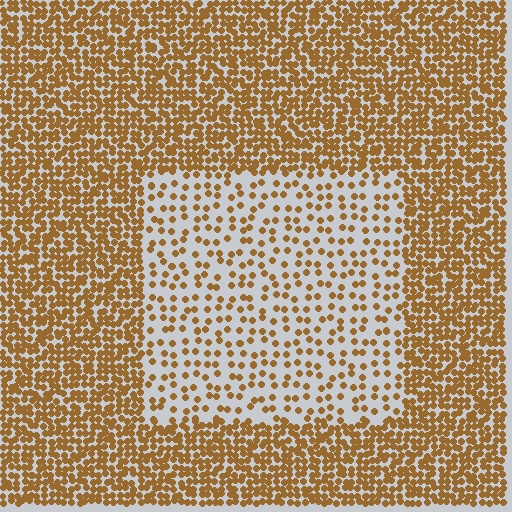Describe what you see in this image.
The image contains small brown elements arranged at two different densities. A rectangle-shaped region is visible where the elements are less densely packed than the surrounding area.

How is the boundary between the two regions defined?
The boundary is defined by a change in element density (approximately 2.7x ratio). All elements are the same color, size, and shape.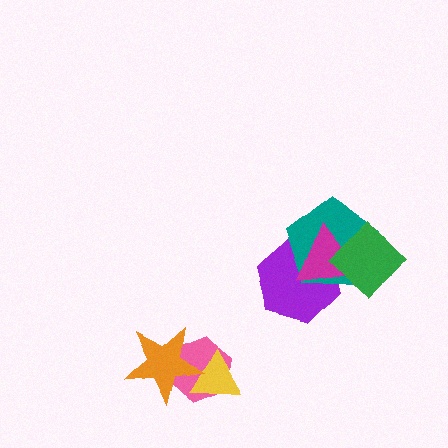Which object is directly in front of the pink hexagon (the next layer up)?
The yellow triangle is directly in front of the pink hexagon.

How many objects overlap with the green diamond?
3 objects overlap with the green diamond.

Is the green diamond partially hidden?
No, no other shape covers it.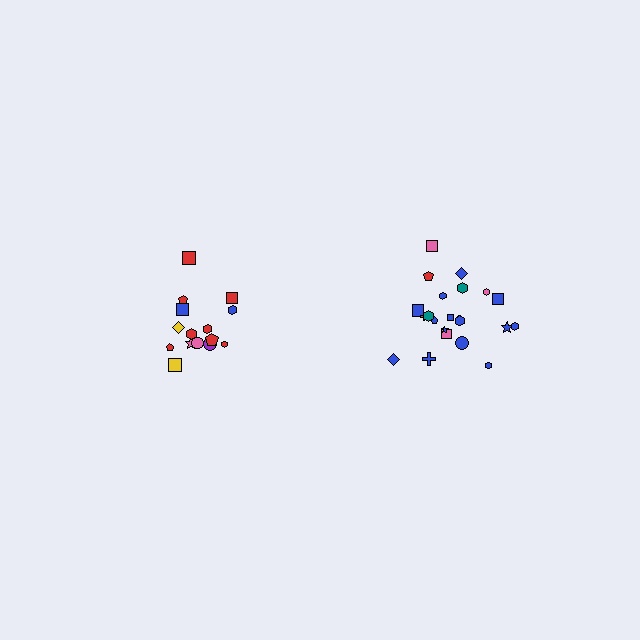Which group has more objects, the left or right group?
The right group.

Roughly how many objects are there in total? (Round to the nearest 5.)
Roughly 35 objects in total.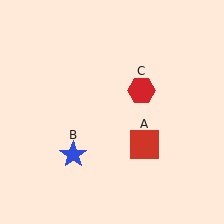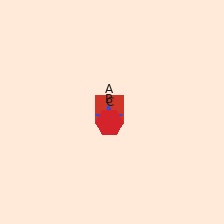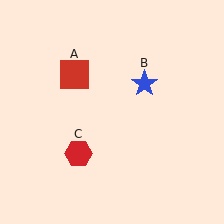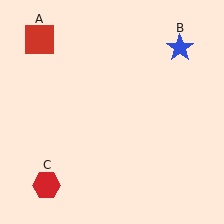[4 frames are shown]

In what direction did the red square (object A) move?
The red square (object A) moved up and to the left.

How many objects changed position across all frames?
3 objects changed position: red square (object A), blue star (object B), red hexagon (object C).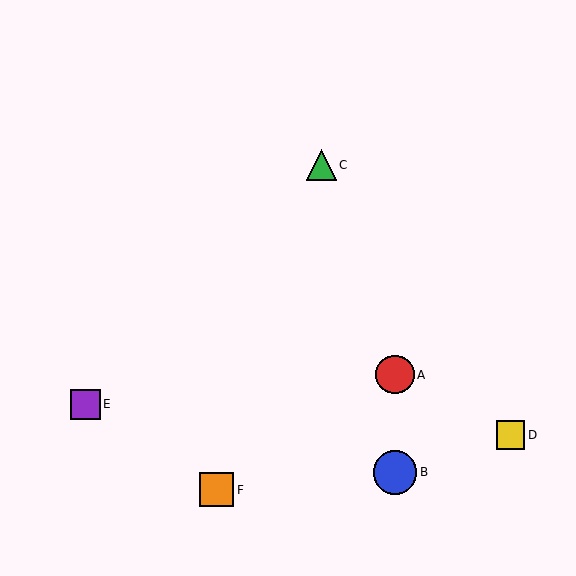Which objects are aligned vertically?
Objects A, B are aligned vertically.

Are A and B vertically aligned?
Yes, both are at x≈395.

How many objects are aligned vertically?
2 objects (A, B) are aligned vertically.